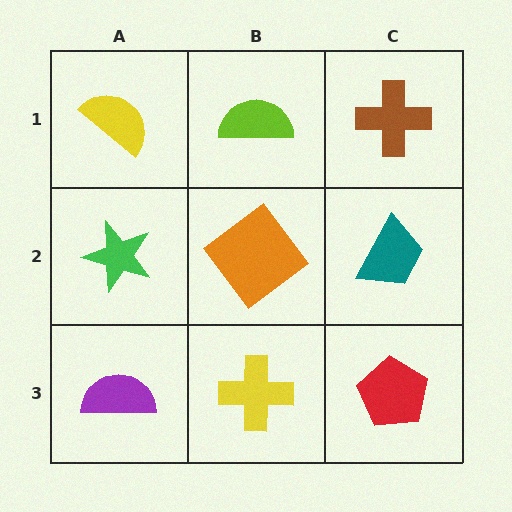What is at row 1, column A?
A yellow semicircle.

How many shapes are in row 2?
3 shapes.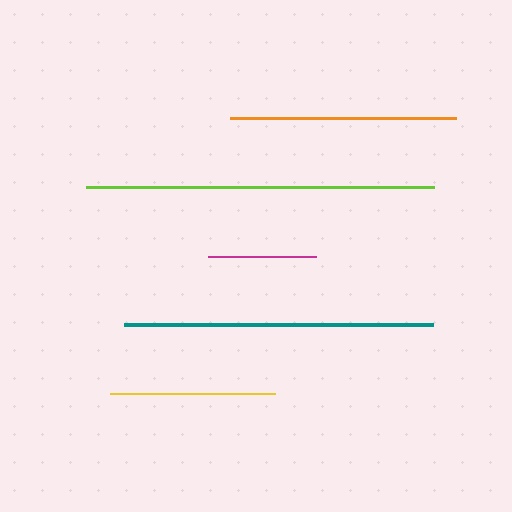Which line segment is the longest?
The lime line is the longest at approximately 348 pixels.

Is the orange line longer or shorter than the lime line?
The lime line is longer than the orange line.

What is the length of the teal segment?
The teal segment is approximately 309 pixels long.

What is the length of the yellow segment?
The yellow segment is approximately 165 pixels long.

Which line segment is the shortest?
The magenta line is the shortest at approximately 108 pixels.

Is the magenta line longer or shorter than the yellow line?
The yellow line is longer than the magenta line.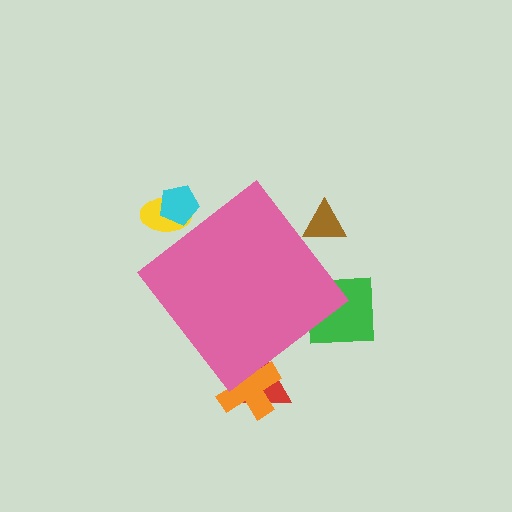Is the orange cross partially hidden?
Yes, the orange cross is partially hidden behind the pink diamond.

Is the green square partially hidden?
Yes, the green square is partially hidden behind the pink diamond.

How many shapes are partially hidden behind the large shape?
6 shapes are partially hidden.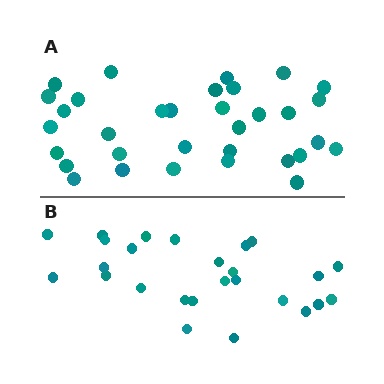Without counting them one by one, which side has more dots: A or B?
Region A (the top region) has more dots.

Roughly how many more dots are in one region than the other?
Region A has roughly 8 or so more dots than region B.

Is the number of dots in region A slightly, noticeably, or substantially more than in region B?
Region A has noticeably more, but not dramatically so. The ratio is roughly 1.3 to 1.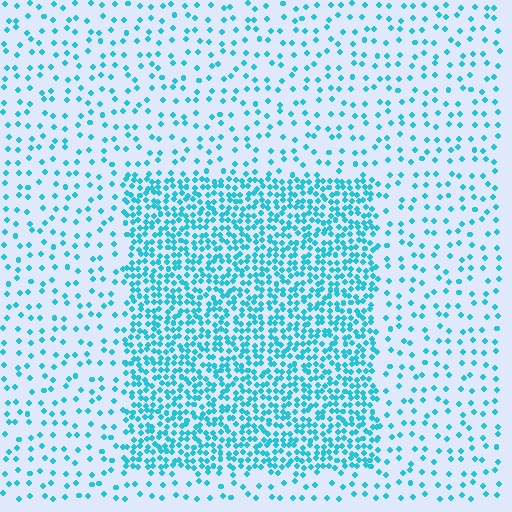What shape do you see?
I see a rectangle.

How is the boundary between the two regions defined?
The boundary is defined by a change in element density (approximately 3.1x ratio). All elements are the same color, size, and shape.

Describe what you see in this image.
The image contains small cyan elements arranged at two different densities. A rectangle-shaped region is visible where the elements are more densely packed than the surrounding area.